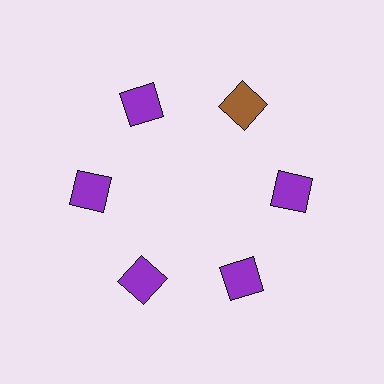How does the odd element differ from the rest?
It has a different color: brown instead of purple.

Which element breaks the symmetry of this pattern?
The brown square at roughly the 1 o'clock position breaks the symmetry. All other shapes are purple squares.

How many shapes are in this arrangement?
There are 6 shapes arranged in a ring pattern.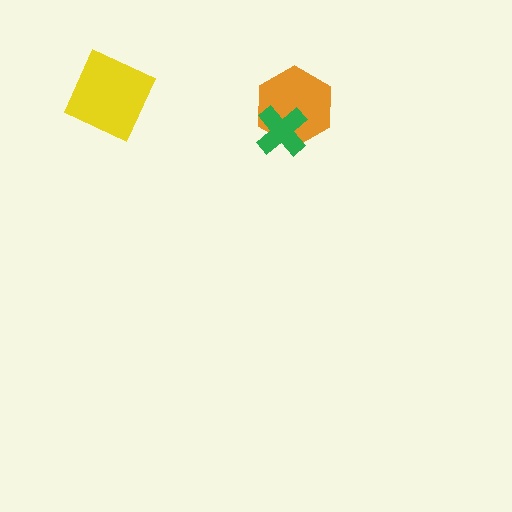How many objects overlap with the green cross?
1 object overlaps with the green cross.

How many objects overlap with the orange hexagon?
1 object overlaps with the orange hexagon.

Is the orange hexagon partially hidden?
Yes, it is partially covered by another shape.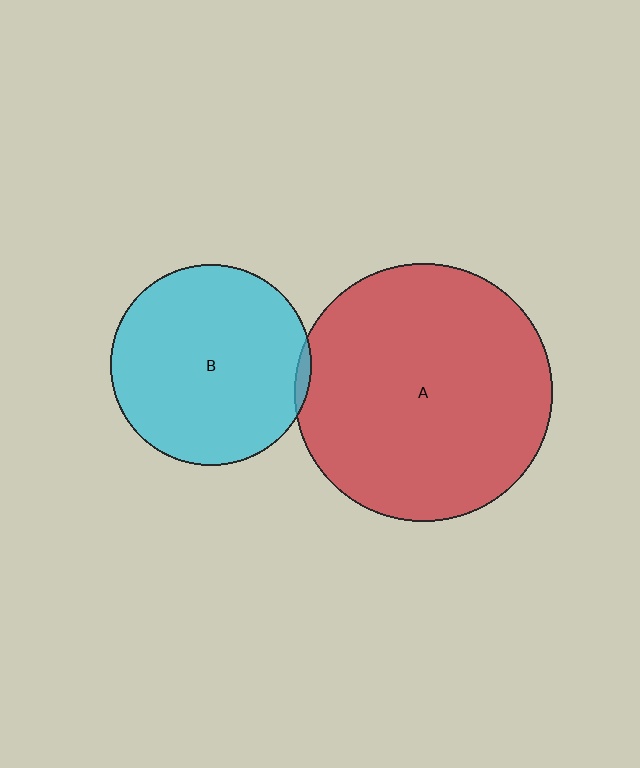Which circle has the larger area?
Circle A (red).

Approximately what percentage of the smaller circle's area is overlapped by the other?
Approximately 5%.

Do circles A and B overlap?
Yes.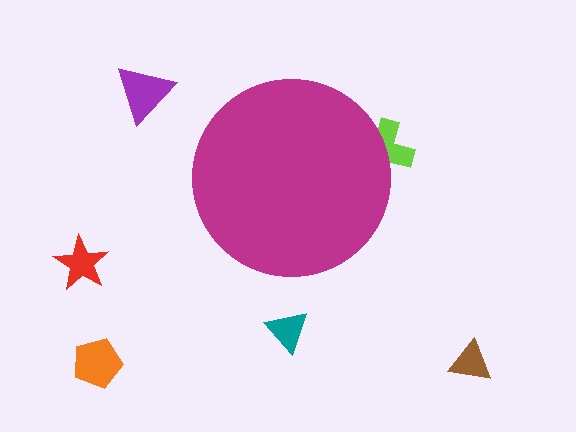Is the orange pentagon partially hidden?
No, the orange pentagon is fully visible.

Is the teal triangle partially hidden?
No, the teal triangle is fully visible.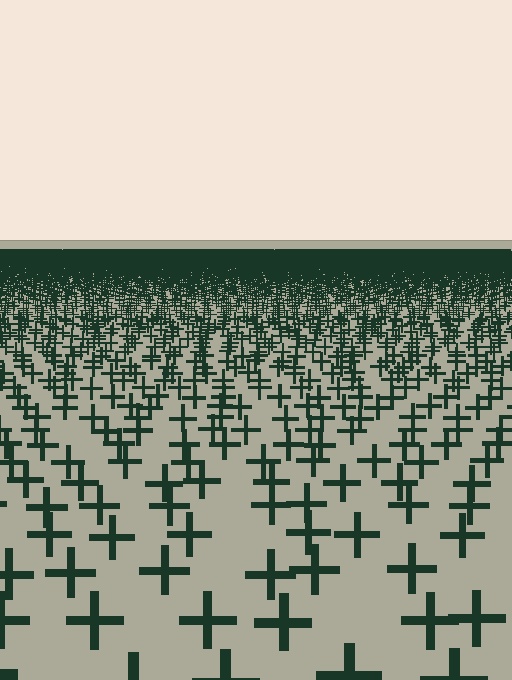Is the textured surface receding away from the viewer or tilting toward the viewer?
The surface is receding away from the viewer. Texture elements get smaller and denser toward the top.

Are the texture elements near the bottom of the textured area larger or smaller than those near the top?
Larger. Near the bottom, elements are closer to the viewer and appear at a bigger on-screen size.